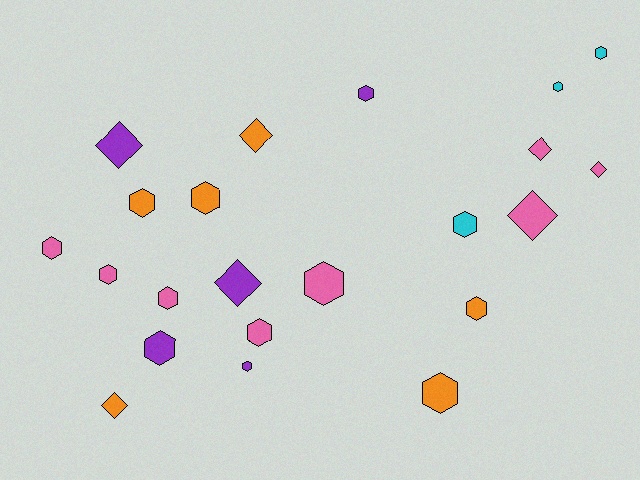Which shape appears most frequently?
Hexagon, with 15 objects.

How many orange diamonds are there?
There are 2 orange diamonds.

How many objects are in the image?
There are 22 objects.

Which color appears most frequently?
Pink, with 8 objects.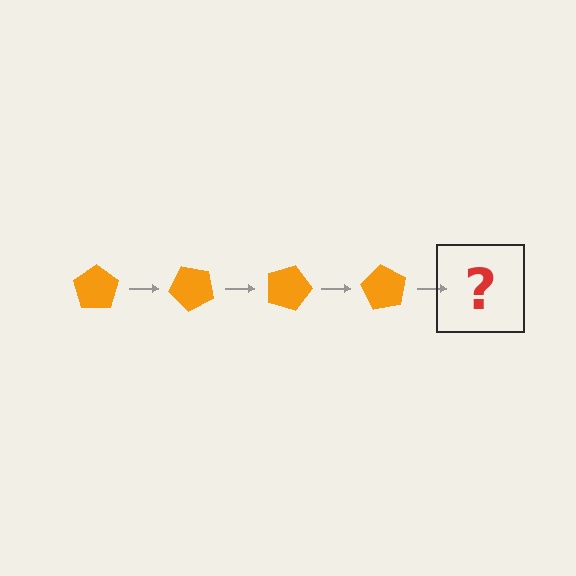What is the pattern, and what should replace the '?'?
The pattern is that the pentagon rotates 45 degrees each step. The '?' should be an orange pentagon rotated 180 degrees.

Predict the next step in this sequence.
The next step is an orange pentagon rotated 180 degrees.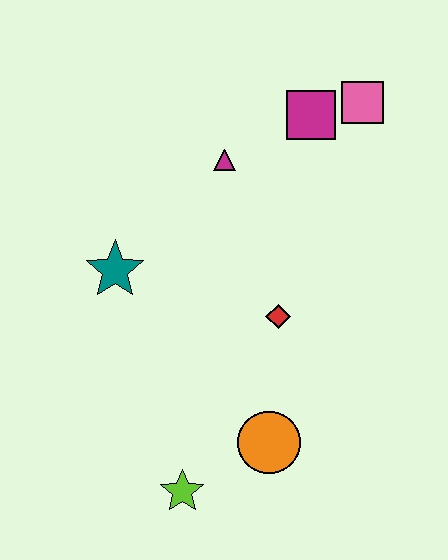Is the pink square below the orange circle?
No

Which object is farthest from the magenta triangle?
The lime star is farthest from the magenta triangle.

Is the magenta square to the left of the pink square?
Yes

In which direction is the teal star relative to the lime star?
The teal star is above the lime star.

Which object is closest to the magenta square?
The pink square is closest to the magenta square.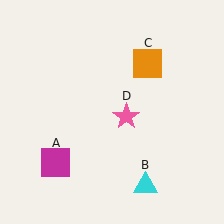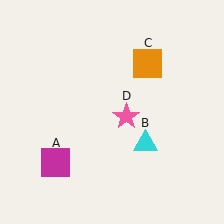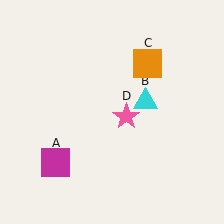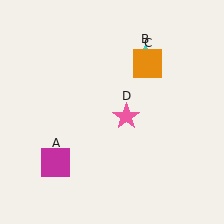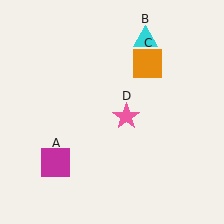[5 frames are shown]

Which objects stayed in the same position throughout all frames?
Magenta square (object A) and orange square (object C) and pink star (object D) remained stationary.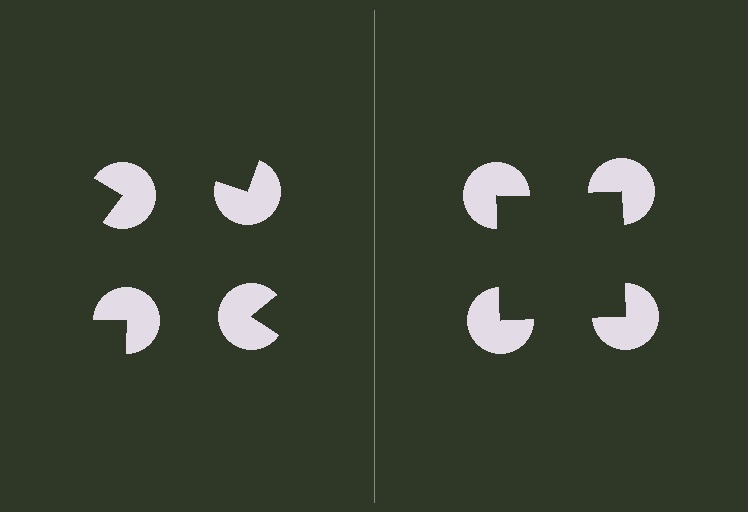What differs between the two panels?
The pac-man discs are positioned identically on both sides; only the wedge orientations differ. On the right they align to a square; on the left they are misaligned.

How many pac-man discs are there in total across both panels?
8 — 4 on each side.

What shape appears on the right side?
An illusory square.